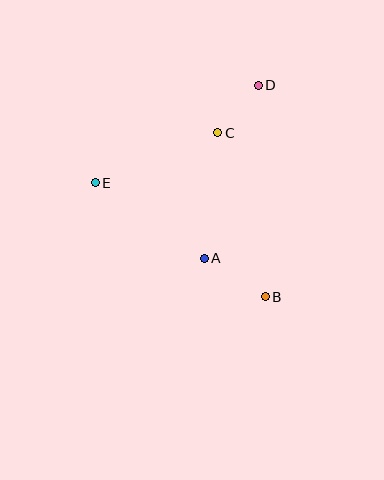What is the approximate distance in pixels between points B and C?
The distance between B and C is approximately 171 pixels.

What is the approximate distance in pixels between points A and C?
The distance between A and C is approximately 126 pixels.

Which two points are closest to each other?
Points C and D are closest to each other.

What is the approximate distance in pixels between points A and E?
The distance between A and E is approximately 132 pixels.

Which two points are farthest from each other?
Points B and D are farthest from each other.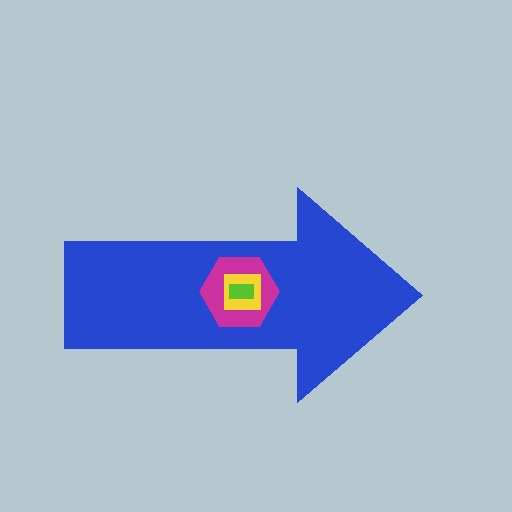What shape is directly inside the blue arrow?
The magenta hexagon.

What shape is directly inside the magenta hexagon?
The yellow square.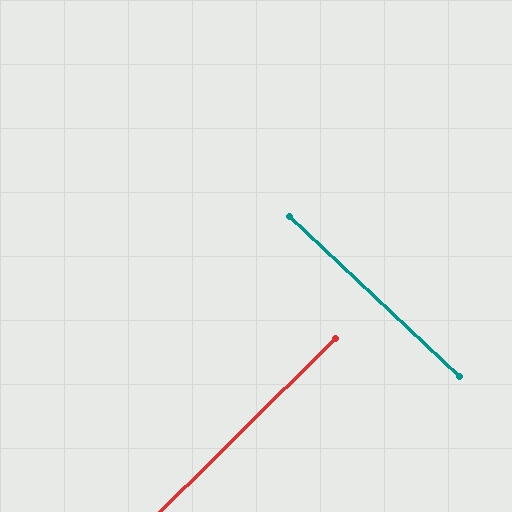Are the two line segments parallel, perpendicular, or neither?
Perpendicular — they meet at approximately 88°.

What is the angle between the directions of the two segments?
Approximately 88 degrees.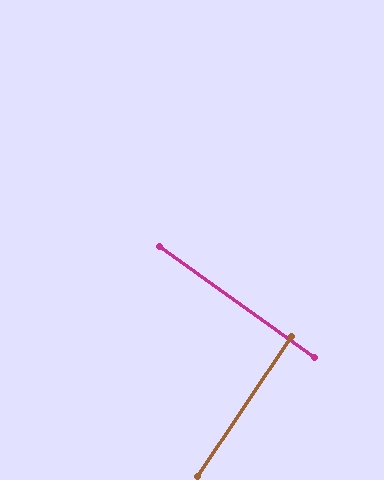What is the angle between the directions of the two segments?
Approximately 88 degrees.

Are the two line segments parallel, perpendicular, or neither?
Perpendicular — they meet at approximately 88°.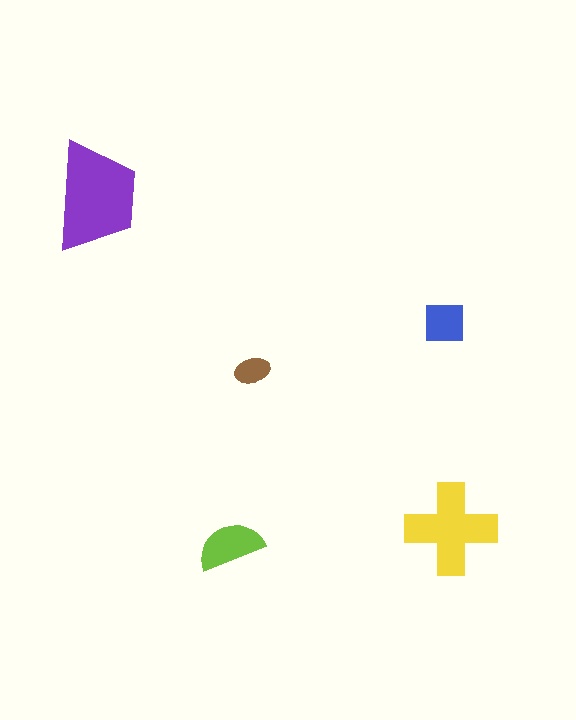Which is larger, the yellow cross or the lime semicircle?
The yellow cross.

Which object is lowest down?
The lime semicircle is bottommost.